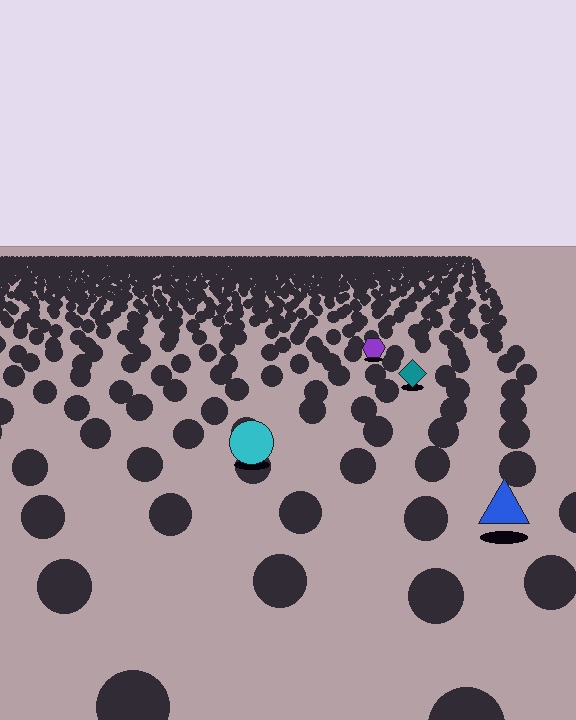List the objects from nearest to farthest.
From nearest to farthest: the blue triangle, the cyan circle, the teal diamond, the purple hexagon.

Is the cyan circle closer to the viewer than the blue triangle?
No. The blue triangle is closer — you can tell from the texture gradient: the ground texture is coarser near it.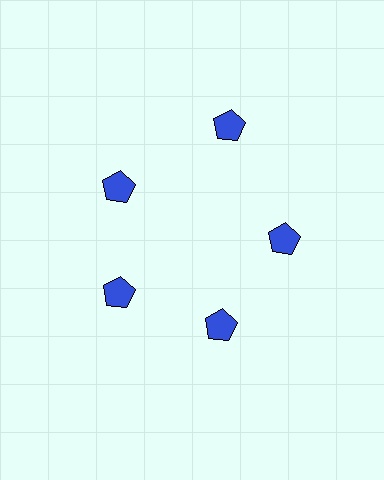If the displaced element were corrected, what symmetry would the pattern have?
It would have 5-fold rotational symmetry — the pattern would map onto itself every 72 degrees.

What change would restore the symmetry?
The symmetry would be restored by moving it inward, back onto the ring so that all 5 pentagons sit at equal angles and equal distance from the center.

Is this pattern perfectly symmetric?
No. The 5 blue pentagons are arranged in a ring, but one element near the 1 o'clock position is pushed outward from the center, breaking the 5-fold rotational symmetry.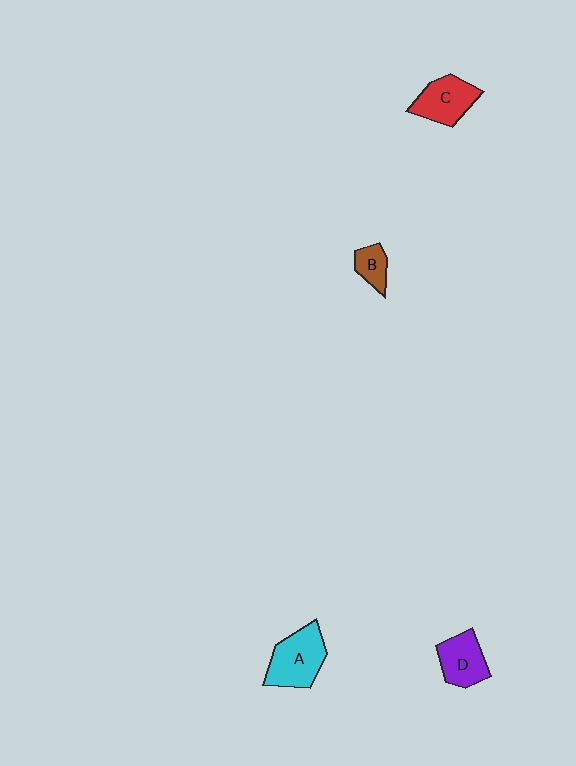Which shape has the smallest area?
Shape B (brown).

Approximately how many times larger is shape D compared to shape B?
Approximately 1.8 times.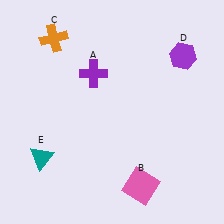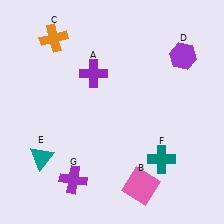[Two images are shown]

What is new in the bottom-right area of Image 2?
A teal cross (F) was added in the bottom-right area of Image 2.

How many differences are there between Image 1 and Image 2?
There are 2 differences between the two images.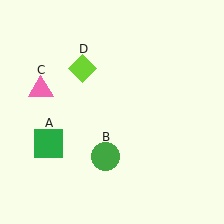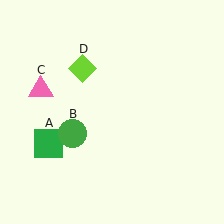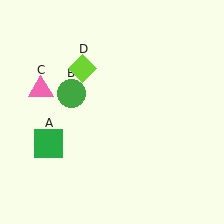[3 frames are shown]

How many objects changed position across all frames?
1 object changed position: green circle (object B).